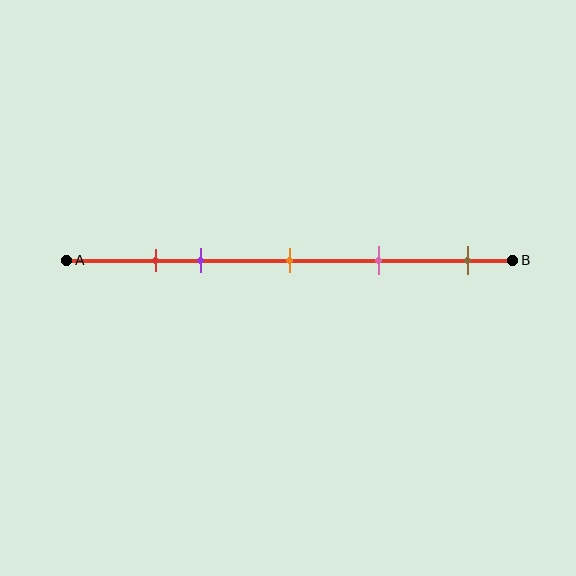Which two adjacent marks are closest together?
The red and purple marks are the closest adjacent pair.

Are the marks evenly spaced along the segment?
No, the marks are not evenly spaced.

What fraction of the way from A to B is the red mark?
The red mark is approximately 20% (0.2) of the way from A to B.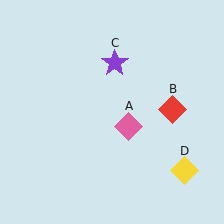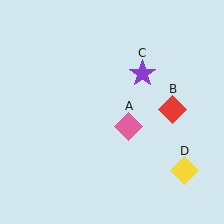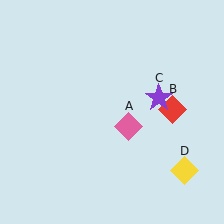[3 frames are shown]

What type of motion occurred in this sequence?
The purple star (object C) rotated clockwise around the center of the scene.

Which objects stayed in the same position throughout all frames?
Pink diamond (object A) and red diamond (object B) and yellow diamond (object D) remained stationary.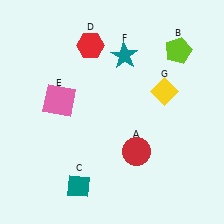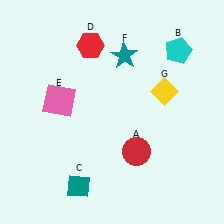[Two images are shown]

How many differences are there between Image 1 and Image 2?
There is 1 difference between the two images.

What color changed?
The pentagon (B) changed from lime in Image 1 to cyan in Image 2.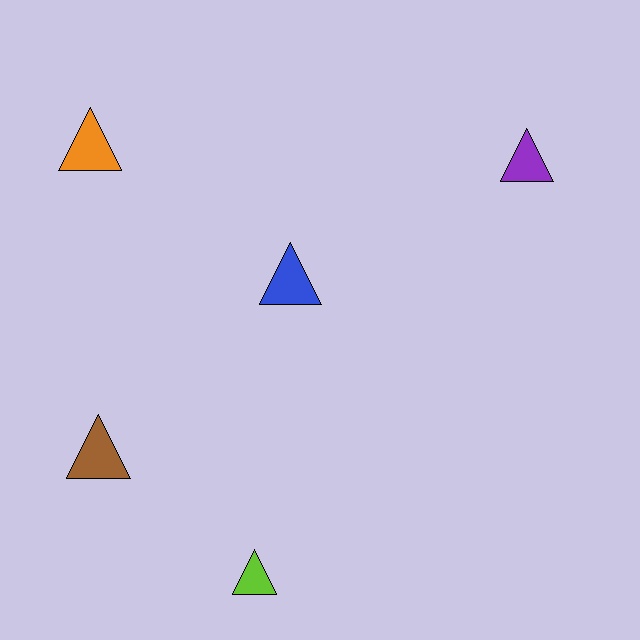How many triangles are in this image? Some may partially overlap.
There are 5 triangles.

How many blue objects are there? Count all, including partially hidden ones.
There is 1 blue object.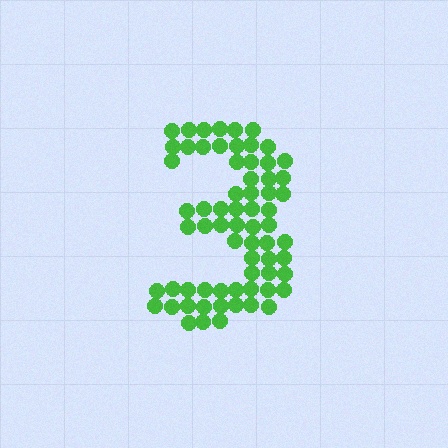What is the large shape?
The large shape is the digit 3.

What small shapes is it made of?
It is made of small circles.